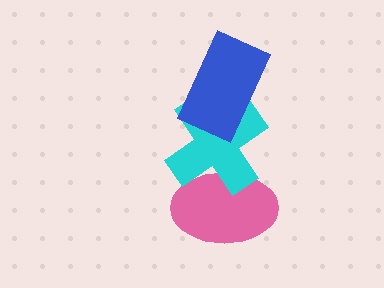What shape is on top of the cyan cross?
The blue rectangle is on top of the cyan cross.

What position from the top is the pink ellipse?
The pink ellipse is 3rd from the top.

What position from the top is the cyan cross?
The cyan cross is 2nd from the top.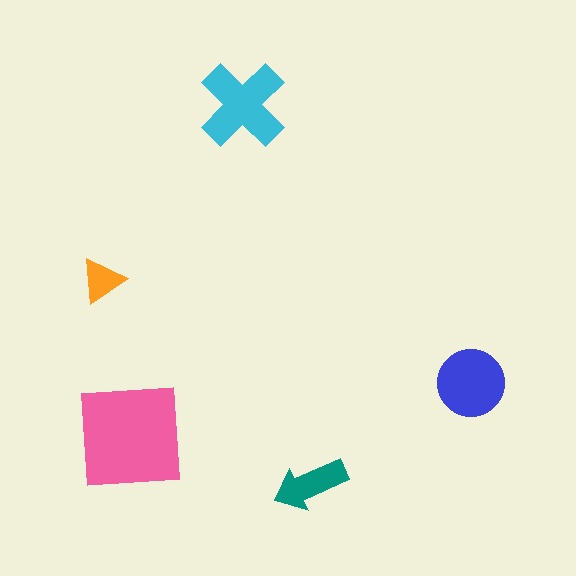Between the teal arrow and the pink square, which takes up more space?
The pink square.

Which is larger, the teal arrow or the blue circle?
The blue circle.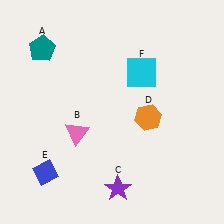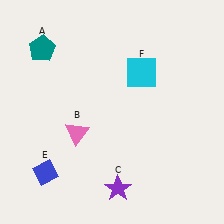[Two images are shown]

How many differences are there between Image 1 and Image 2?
There is 1 difference between the two images.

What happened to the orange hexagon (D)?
The orange hexagon (D) was removed in Image 2. It was in the bottom-right area of Image 1.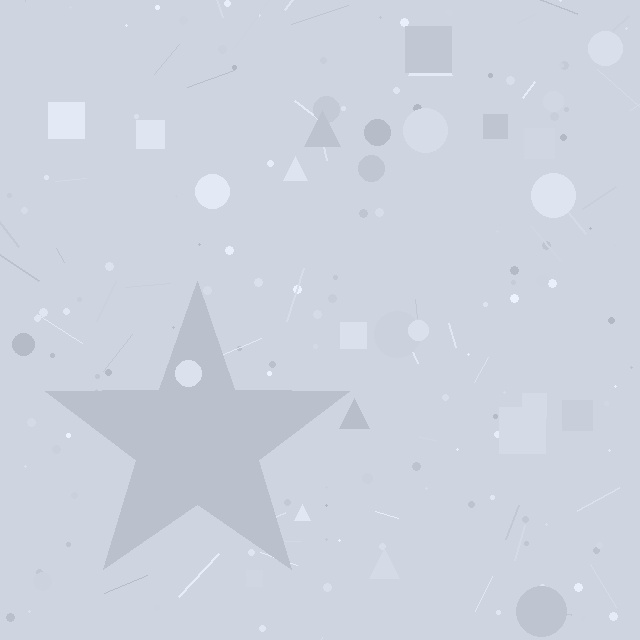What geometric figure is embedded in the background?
A star is embedded in the background.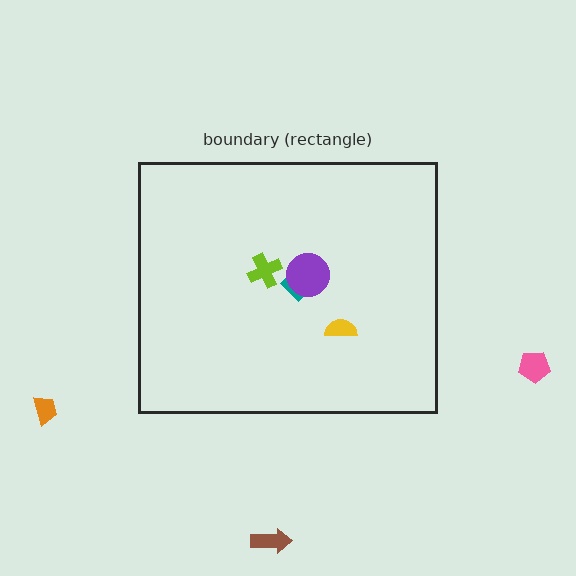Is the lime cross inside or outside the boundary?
Inside.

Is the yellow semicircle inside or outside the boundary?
Inside.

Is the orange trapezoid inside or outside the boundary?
Outside.